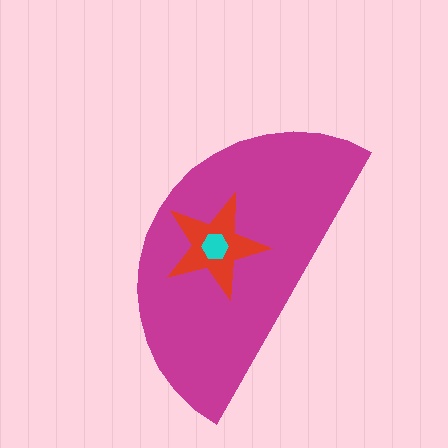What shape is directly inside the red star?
The cyan hexagon.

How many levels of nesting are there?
3.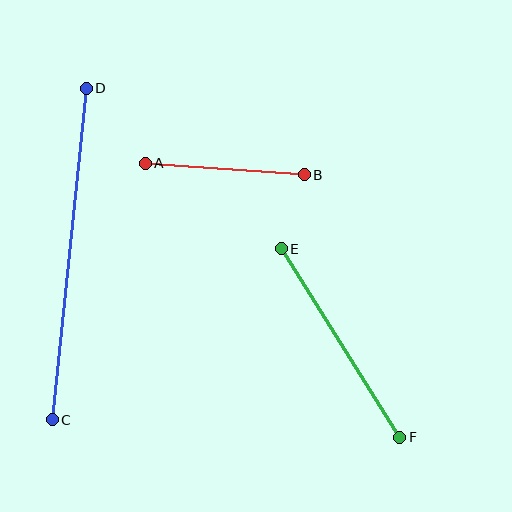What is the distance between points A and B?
The distance is approximately 159 pixels.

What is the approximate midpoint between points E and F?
The midpoint is at approximately (341, 343) pixels.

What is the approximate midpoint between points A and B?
The midpoint is at approximately (225, 169) pixels.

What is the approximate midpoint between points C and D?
The midpoint is at approximately (69, 254) pixels.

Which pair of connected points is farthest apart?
Points C and D are farthest apart.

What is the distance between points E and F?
The distance is approximately 223 pixels.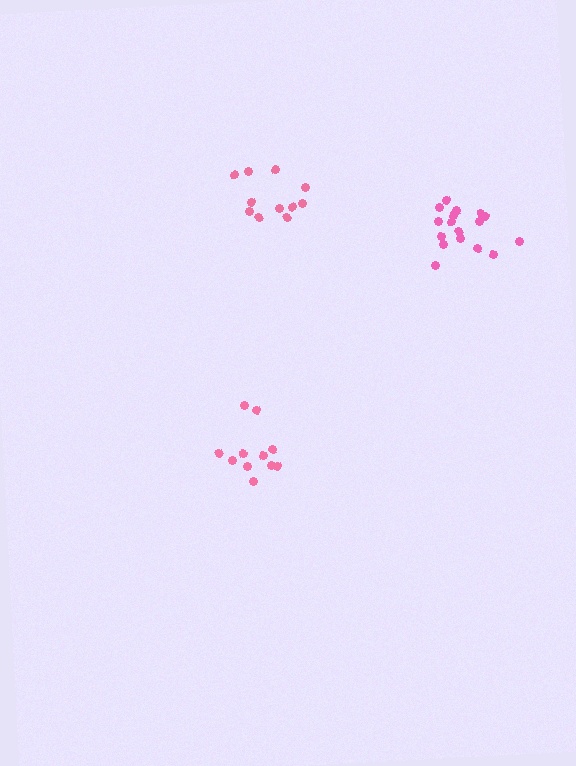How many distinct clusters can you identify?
There are 3 distinct clusters.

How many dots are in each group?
Group 1: 11 dots, Group 2: 11 dots, Group 3: 17 dots (39 total).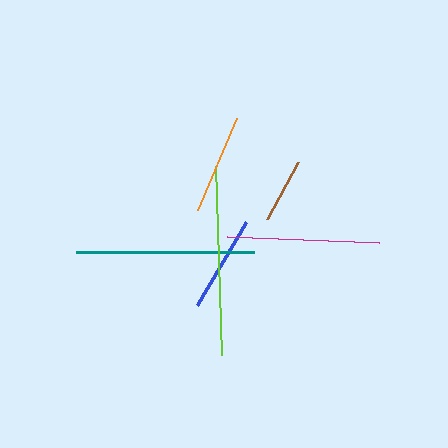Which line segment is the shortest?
The brown line is the shortest at approximately 64 pixels.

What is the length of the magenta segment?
The magenta segment is approximately 152 pixels long.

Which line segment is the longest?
The lime line is the longest at approximately 189 pixels.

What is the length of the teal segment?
The teal segment is approximately 178 pixels long.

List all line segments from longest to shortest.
From longest to shortest: lime, teal, magenta, orange, blue, brown.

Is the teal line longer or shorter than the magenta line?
The teal line is longer than the magenta line.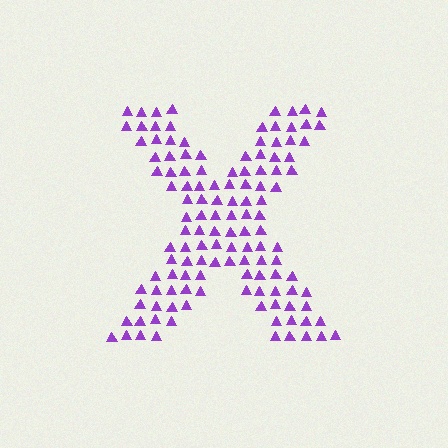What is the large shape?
The large shape is the letter X.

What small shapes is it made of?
It is made of small triangles.